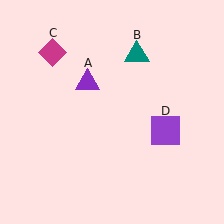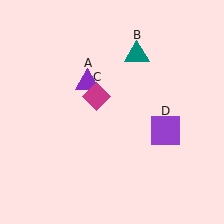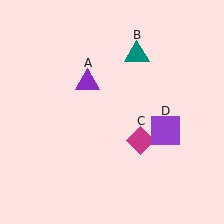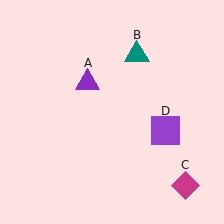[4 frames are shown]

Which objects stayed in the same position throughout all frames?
Purple triangle (object A) and teal triangle (object B) and purple square (object D) remained stationary.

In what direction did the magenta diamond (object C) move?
The magenta diamond (object C) moved down and to the right.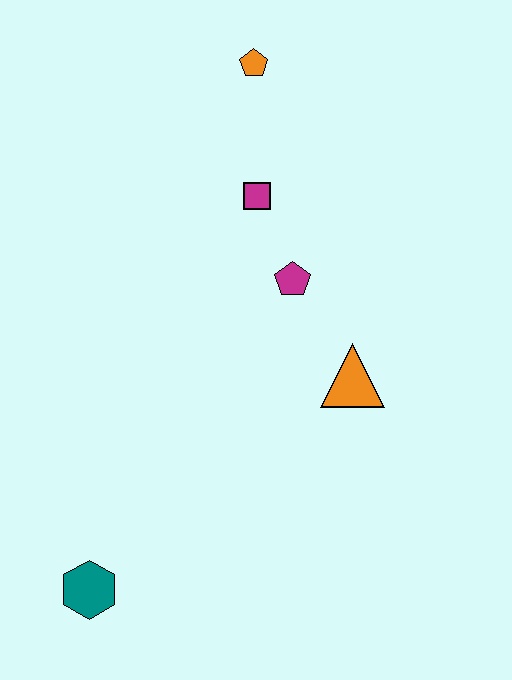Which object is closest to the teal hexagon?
The orange triangle is closest to the teal hexagon.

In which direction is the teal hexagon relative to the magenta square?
The teal hexagon is below the magenta square.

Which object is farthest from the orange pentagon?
The teal hexagon is farthest from the orange pentagon.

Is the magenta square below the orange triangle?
No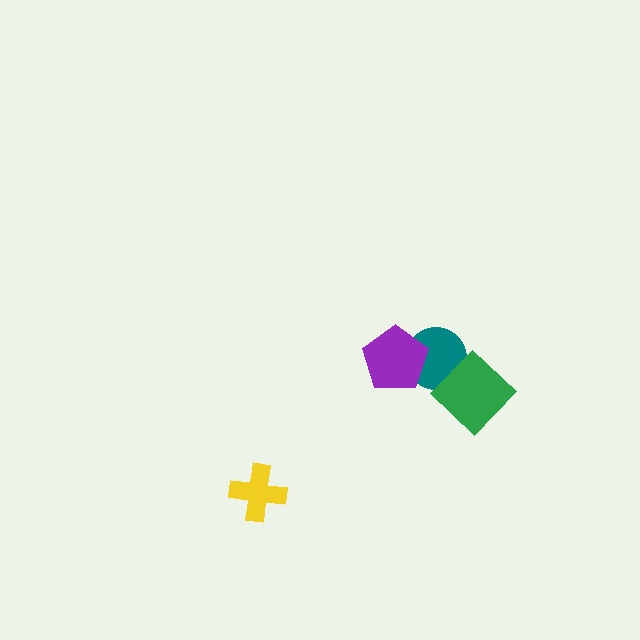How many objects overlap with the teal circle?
2 objects overlap with the teal circle.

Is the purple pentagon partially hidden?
No, no other shape covers it.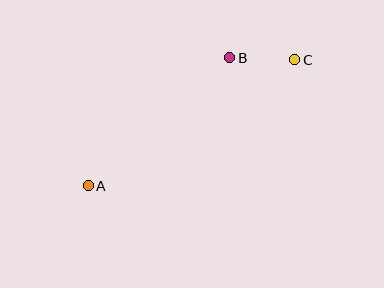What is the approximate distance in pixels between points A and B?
The distance between A and B is approximately 191 pixels.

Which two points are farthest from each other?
Points A and C are farthest from each other.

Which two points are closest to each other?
Points B and C are closest to each other.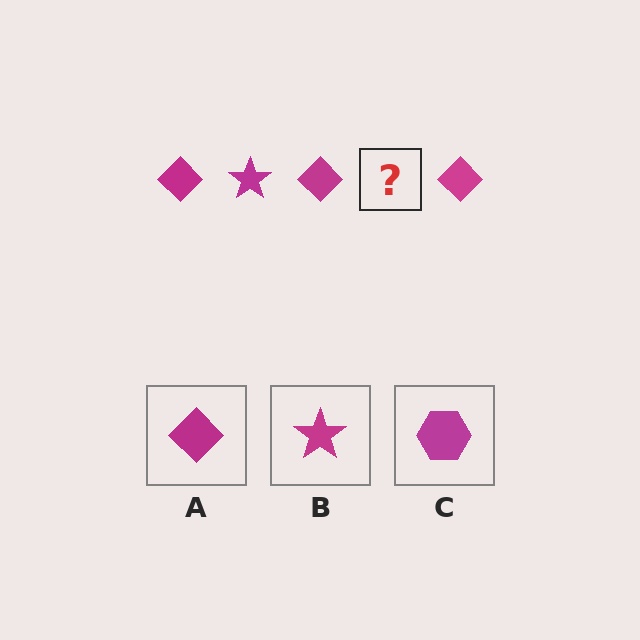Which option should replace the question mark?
Option B.